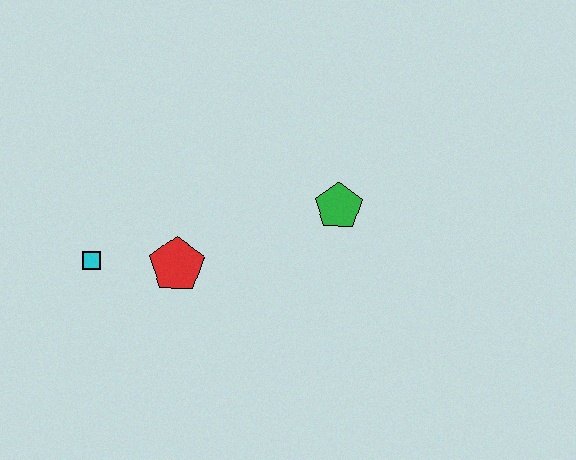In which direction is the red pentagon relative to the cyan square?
The red pentagon is to the right of the cyan square.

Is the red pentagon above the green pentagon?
No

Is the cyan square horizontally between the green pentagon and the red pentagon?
No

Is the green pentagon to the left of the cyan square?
No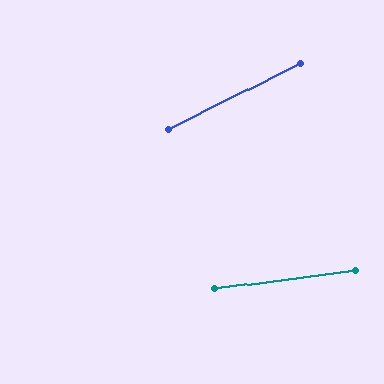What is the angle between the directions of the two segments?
Approximately 19 degrees.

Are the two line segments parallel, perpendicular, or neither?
Neither parallel nor perpendicular — they differ by about 19°.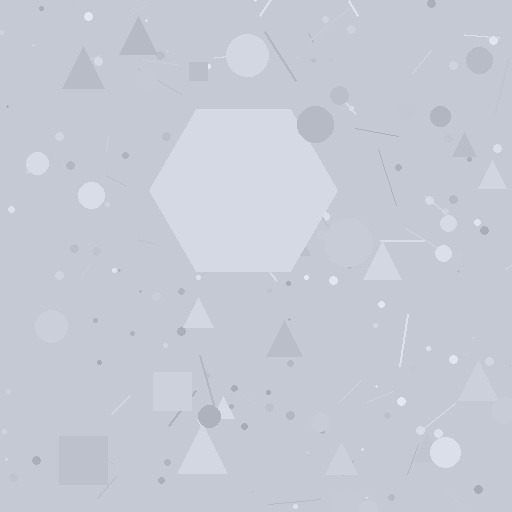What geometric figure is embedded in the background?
A hexagon is embedded in the background.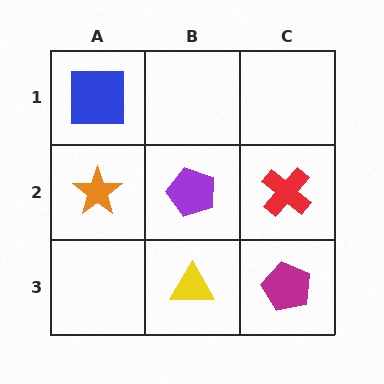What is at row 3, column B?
A yellow triangle.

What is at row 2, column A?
An orange star.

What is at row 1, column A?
A blue square.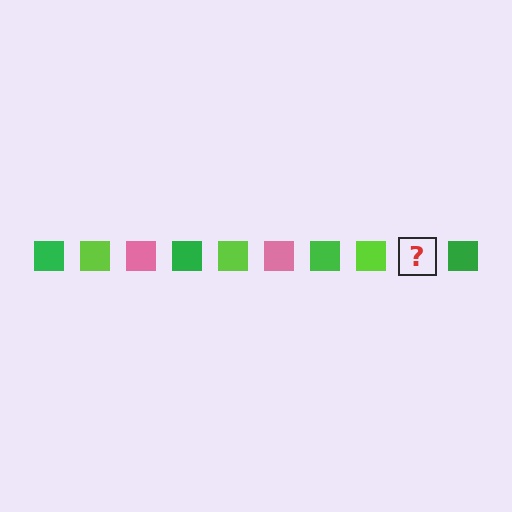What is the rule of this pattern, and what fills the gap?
The rule is that the pattern cycles through green, lime, pink squares. The gap should be filled with a pink square.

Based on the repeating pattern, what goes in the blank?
The blank should be a pink square.